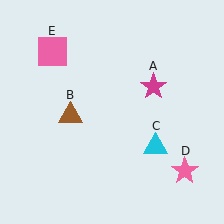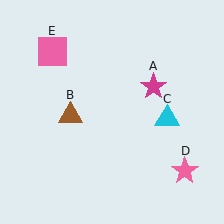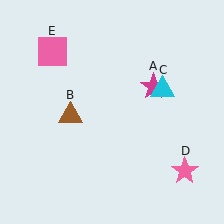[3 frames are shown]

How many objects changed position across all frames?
1 object changed position: cyan triangle (object C).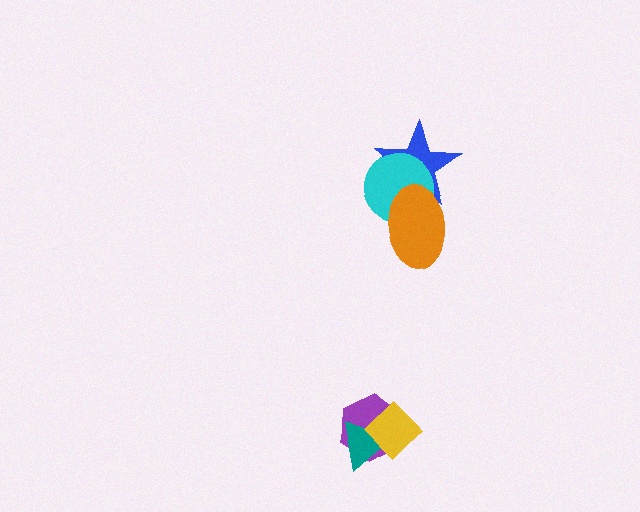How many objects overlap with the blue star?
2 objects overlap with the blue star.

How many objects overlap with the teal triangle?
2 objects overlap with the teal triangle.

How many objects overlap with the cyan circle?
2 objects overlap with the cyan circle.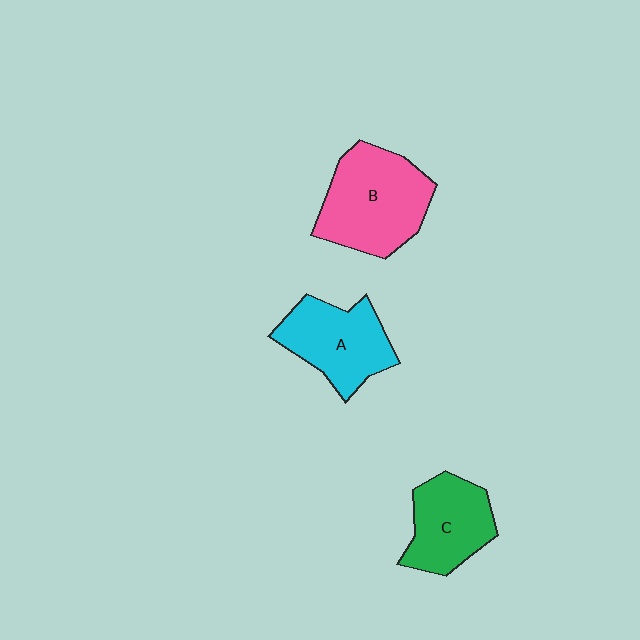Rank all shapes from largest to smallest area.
From largest to smallest: B (pink), A (cyan), C (green).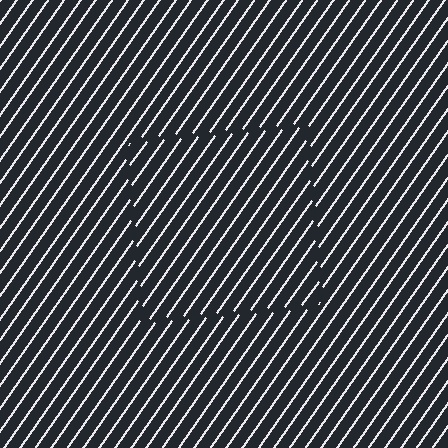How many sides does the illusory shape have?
4 sides — the line-ends trace a square.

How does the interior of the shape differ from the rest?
The interior of the shape contains the same grating, shifted by half a period — the contour is defined by the phase discontinuity where line-ends from the inner and outer gratings abut.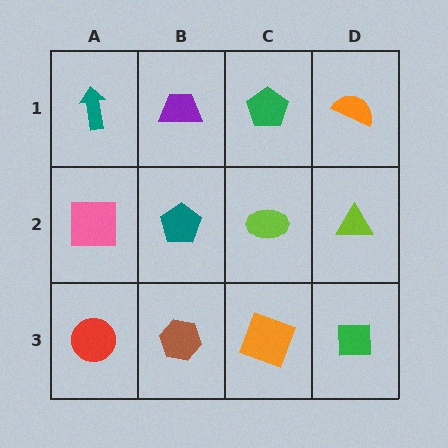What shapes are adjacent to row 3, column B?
A teal pentagon (row 2, column B), a red circle (row 3, column A), an orange square (row 3, column C).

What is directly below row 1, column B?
A teal pentagon.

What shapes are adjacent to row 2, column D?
An orange semicircle (row 1, column D), a green square (row 3, column D), a lime ellipse (row 2, column C).